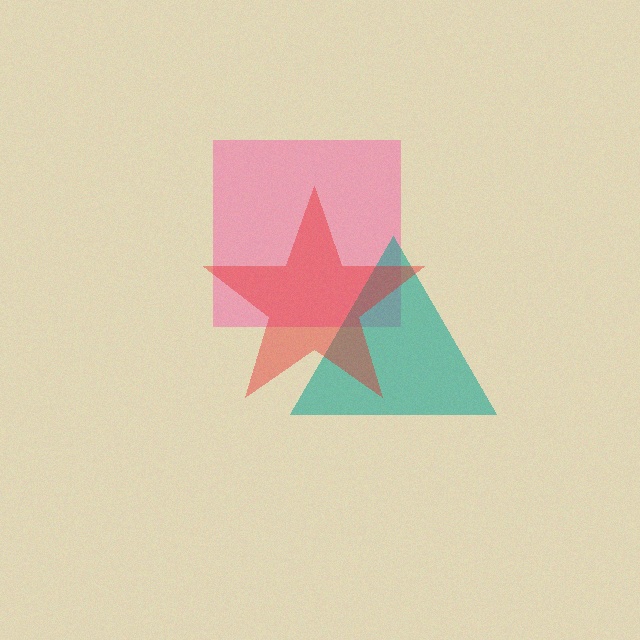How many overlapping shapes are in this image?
There are 3 overlapping shapes in the image.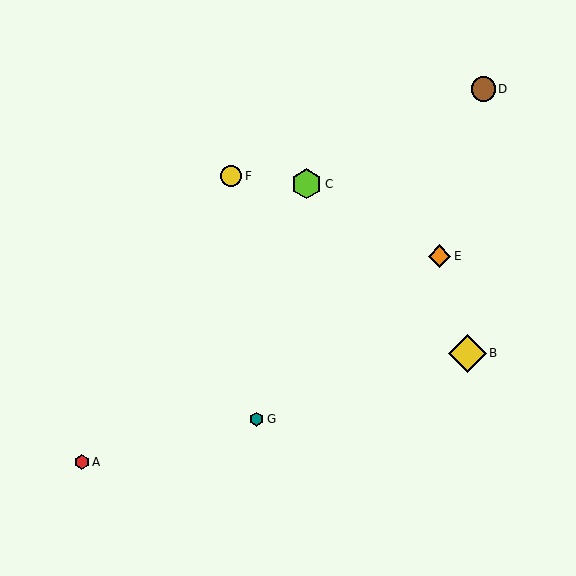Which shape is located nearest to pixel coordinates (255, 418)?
The teal hexagon (labeled G) at (257, 419) is nearest to that location.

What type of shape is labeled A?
Shape A is a red hexagon.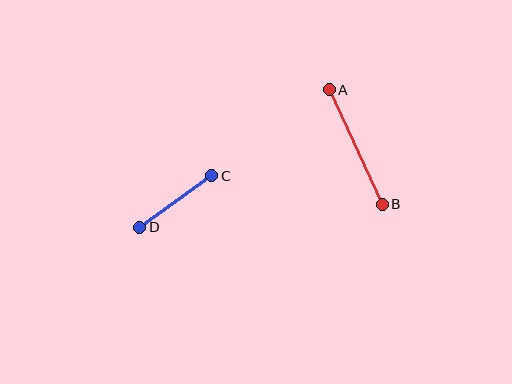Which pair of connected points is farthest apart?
Points A and B are farthest apart.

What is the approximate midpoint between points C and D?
The midpoint is at approximately (176, 201) pixels.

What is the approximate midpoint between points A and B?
The midpoint is at approximately (356, 147) pixels.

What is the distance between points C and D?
The distance is approximately 88 pixels.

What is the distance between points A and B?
The distance is approximately 126 pixels.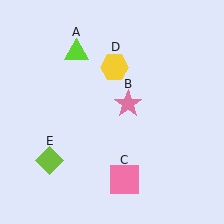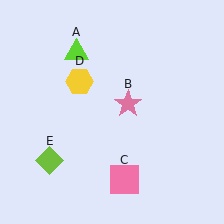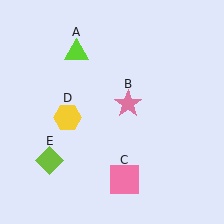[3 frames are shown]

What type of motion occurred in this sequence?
The yellow hexagon (object D) rotated counterclockwise around the center of the scene.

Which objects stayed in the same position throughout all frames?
Lime triangle (object A) and pink star (object B) and pink square (object C) and lime diamond (object E) remained stationary.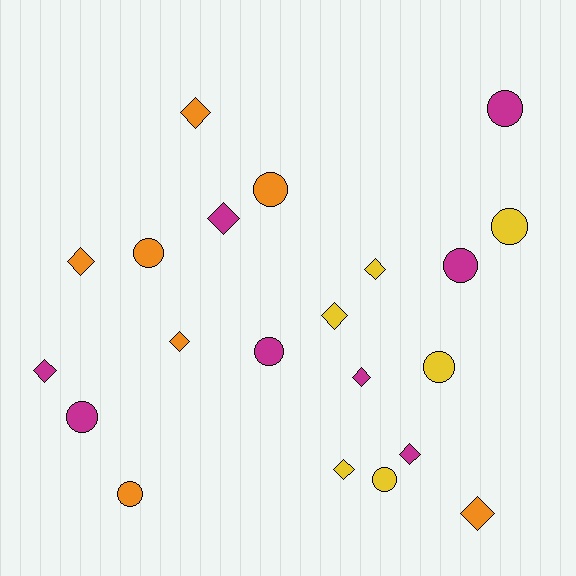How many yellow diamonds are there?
There are 3 yellow diamonds.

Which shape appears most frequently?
Diamond, with 11 objects.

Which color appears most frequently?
Magenta, with 8 objects.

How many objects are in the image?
There are 21 objects.